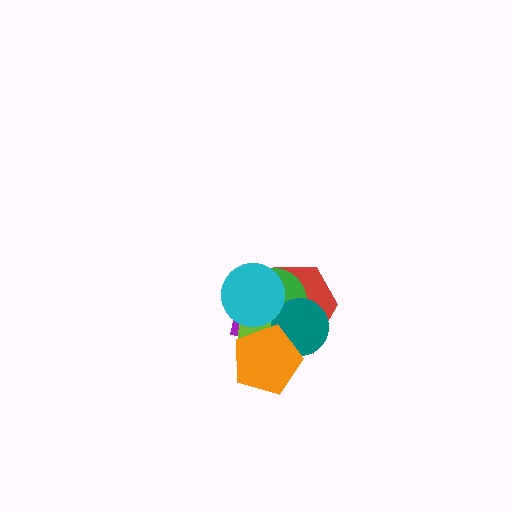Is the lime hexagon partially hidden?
Yes, it is partially covered by another shape.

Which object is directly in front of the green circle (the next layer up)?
The lime hexagon is directly in front of the green circle.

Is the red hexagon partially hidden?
Yes, it is partially covered by another shape.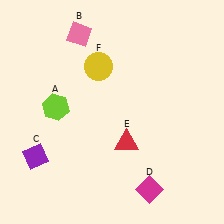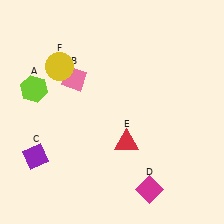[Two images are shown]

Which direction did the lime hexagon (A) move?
The lime hexagon (A) moved left.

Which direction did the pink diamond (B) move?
The pink diamond (B) moved down.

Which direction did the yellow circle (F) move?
The yellow circle (F) moved left.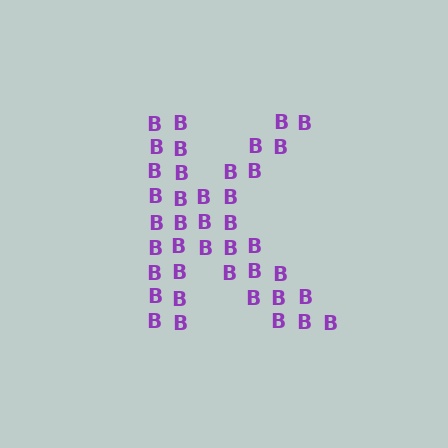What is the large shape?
The large shape is the letter K.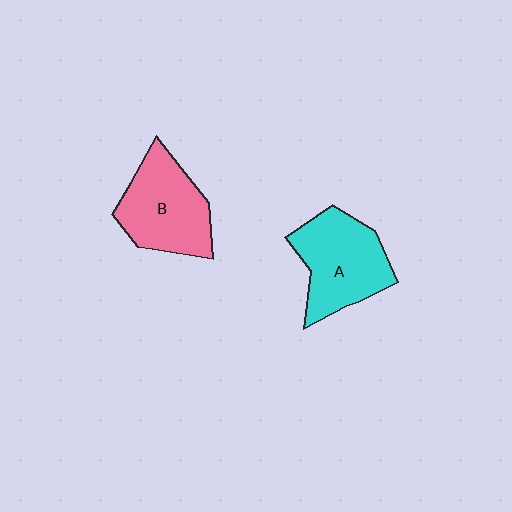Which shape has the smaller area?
Shape B (pink).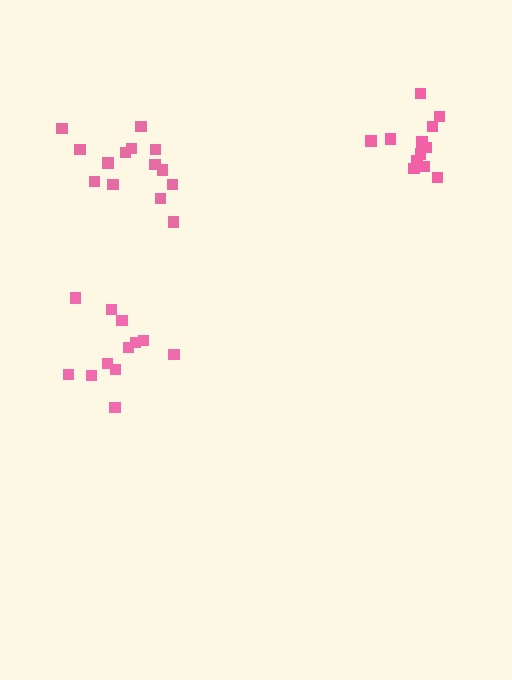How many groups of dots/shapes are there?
There are 3 groups.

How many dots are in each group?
Group 1: 12 dots, Group 2: 14 dots, Group 3: 13 dots (39 total).